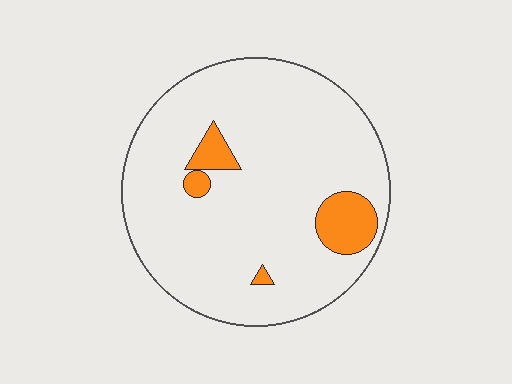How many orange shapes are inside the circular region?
4.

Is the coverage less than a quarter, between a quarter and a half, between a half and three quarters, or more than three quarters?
Less than a quarter.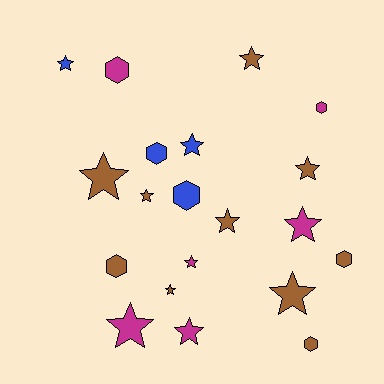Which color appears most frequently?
Brown, with 10 objects.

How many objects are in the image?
There are 20 objects.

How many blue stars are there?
There are 2 blue stars.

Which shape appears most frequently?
Star, with 13 objects.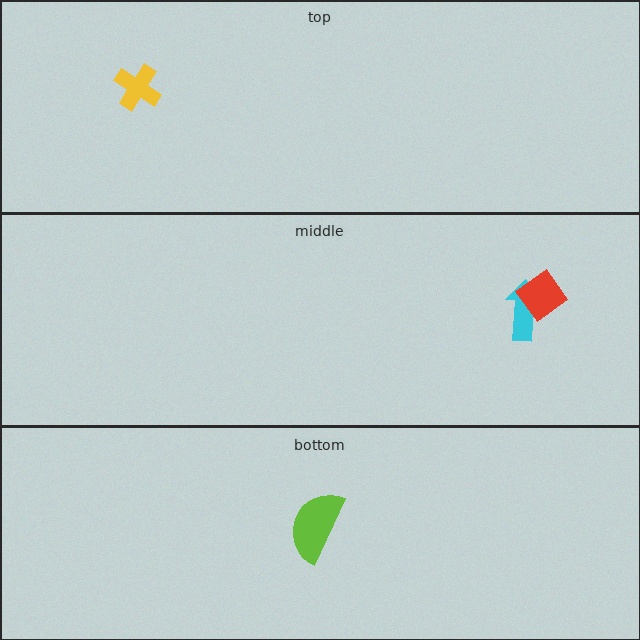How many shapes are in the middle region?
2.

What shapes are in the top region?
The yellow cross.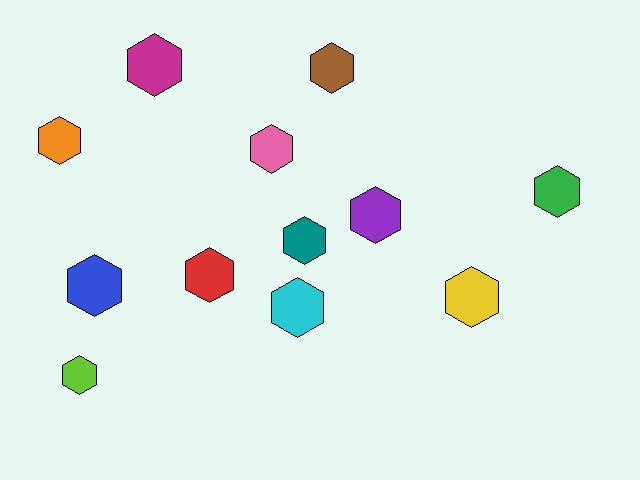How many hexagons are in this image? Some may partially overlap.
There are 12 hexagons.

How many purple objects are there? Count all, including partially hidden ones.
There is 1 purple object.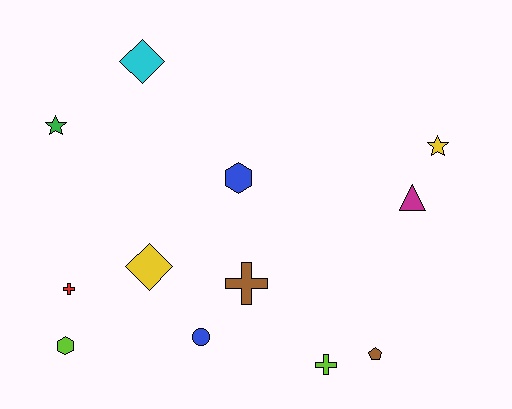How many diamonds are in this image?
There are 2 diamonds.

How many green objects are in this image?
There is 1 green object.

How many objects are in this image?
There are 12 objects.